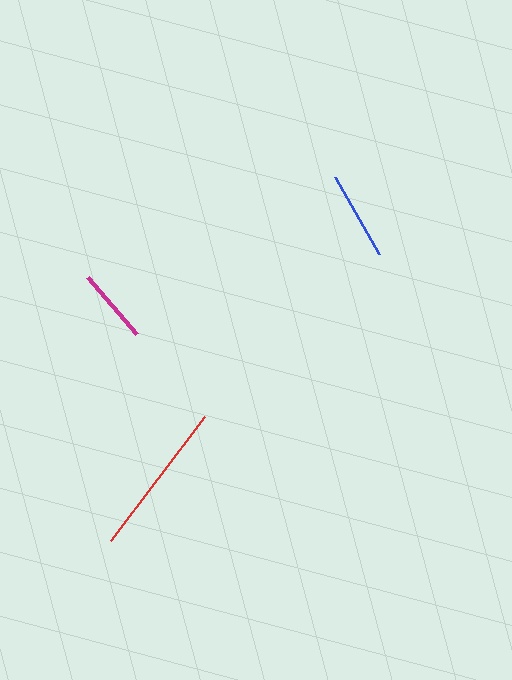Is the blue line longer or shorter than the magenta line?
The blue line is longer than the magenta line.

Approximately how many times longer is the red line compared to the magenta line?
The red line is approximately 2.1 times the length of the magenta line.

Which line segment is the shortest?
The magenta line is the shortest at approximately 75 pixels.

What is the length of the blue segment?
The blue segment is approximately 89 pixels long.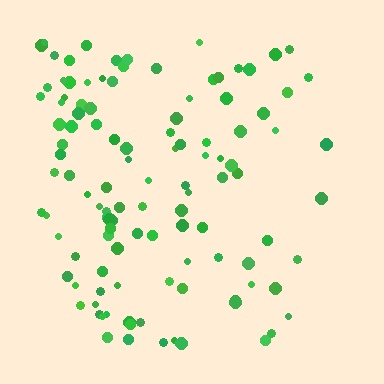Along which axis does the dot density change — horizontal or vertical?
Horizontal.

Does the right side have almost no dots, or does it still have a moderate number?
Still a moderate number, just noticeably fewer than the left.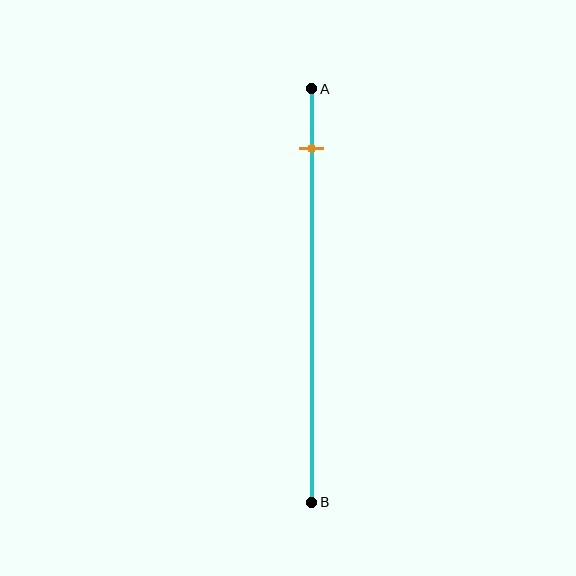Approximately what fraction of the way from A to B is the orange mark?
The orange mark is approximately 15% of the way from A to B.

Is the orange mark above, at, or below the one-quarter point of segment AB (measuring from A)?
The orange mark is above the one-quarter point of segment AB.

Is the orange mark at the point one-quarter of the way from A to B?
No, the mark is at about 15% from A, not at the 25% one-quarter point.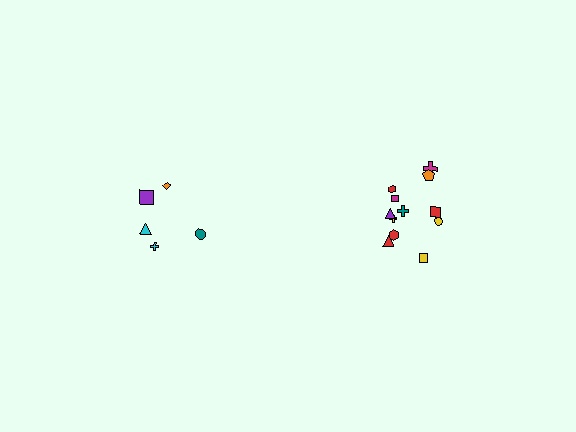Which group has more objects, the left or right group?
The right group.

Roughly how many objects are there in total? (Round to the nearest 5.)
Roughly 15 objects in total.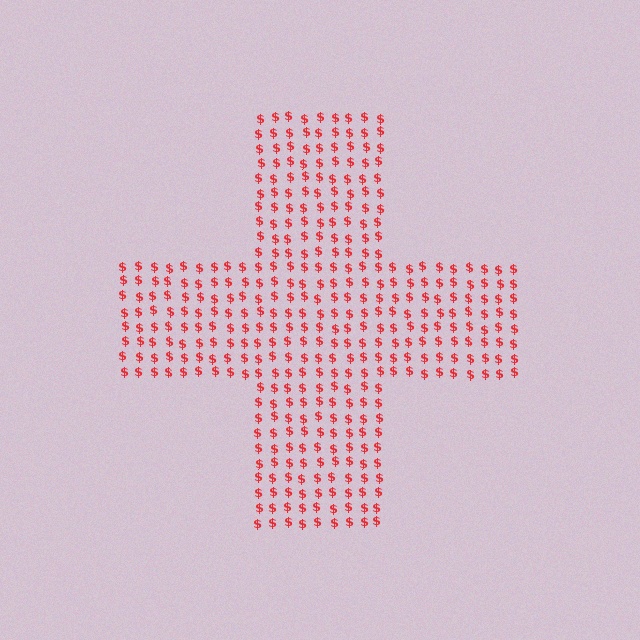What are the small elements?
The small elements are dollar signs.